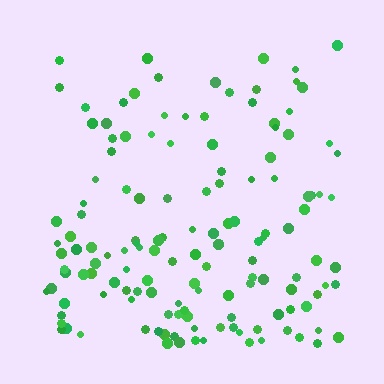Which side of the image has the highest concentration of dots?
The bottom.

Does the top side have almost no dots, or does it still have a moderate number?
Still a moderate number, just noticeably fewer than the bottom.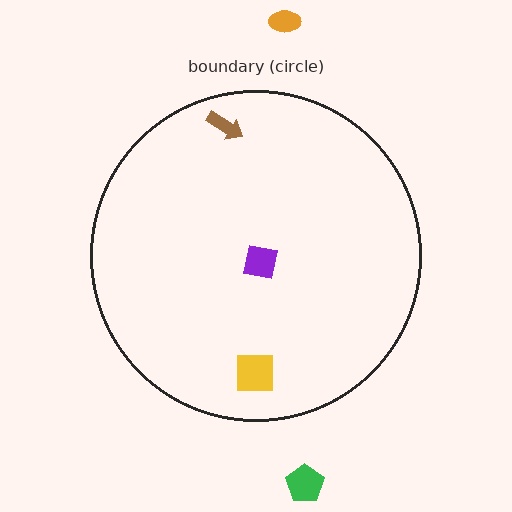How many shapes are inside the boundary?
3 inside, 2 outside.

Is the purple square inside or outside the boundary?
Inside.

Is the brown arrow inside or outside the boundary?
Inside.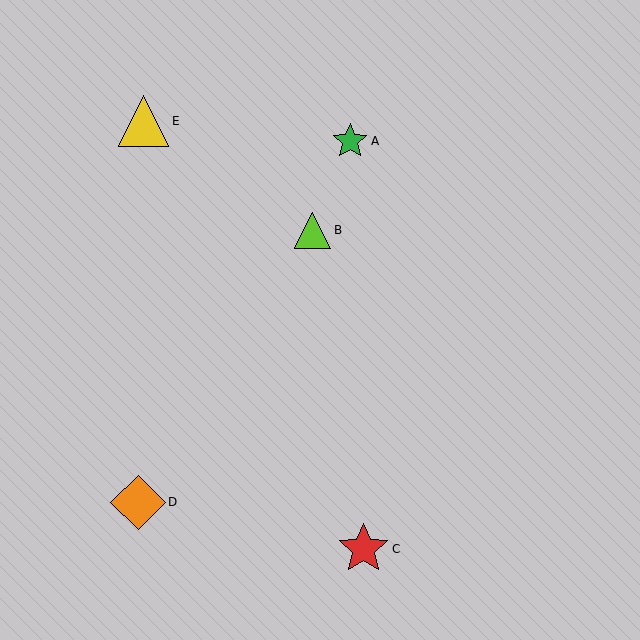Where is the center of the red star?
The center of the red star is at (363, 549).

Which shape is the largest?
The orange diamond (labeled D) is the largest.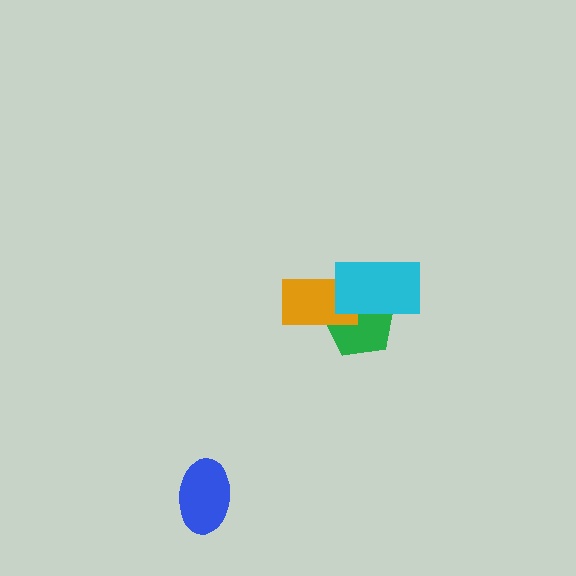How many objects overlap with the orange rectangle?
2 objects overlap with the orange rectangle.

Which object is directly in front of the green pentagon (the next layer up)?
The orange rectangle is directly in front of the green pentagon.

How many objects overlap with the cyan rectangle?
2 objects overlap with the cyan rectangle.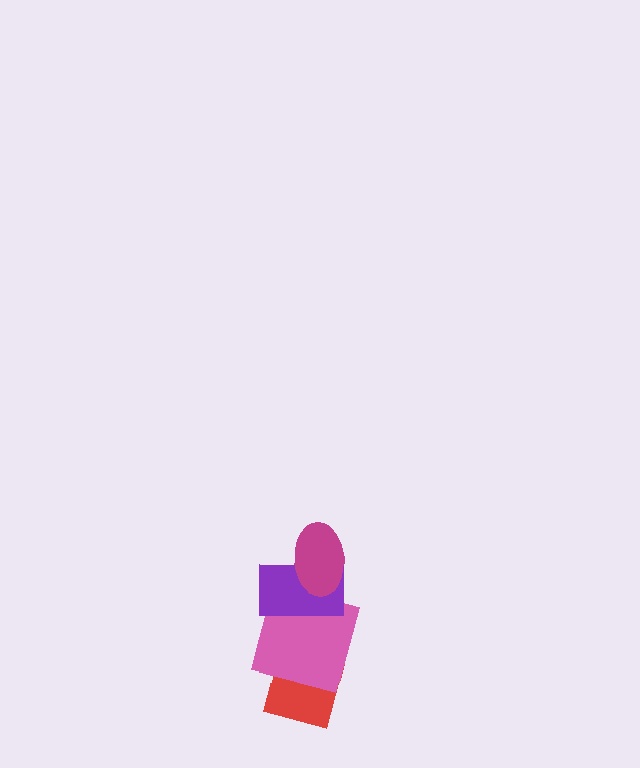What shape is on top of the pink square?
The purple rectangle is on top of the pink square.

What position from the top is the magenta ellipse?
The magenta ellipse is 1st from the top.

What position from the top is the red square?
The red square is 4th from the top.